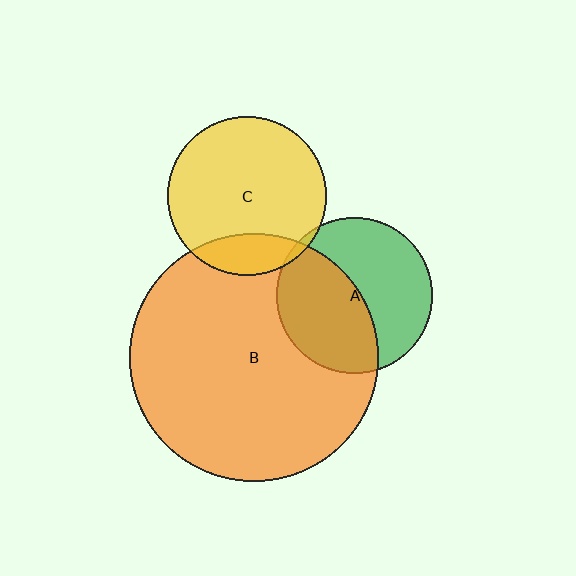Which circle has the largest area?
Circle B (orange).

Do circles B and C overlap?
Yes.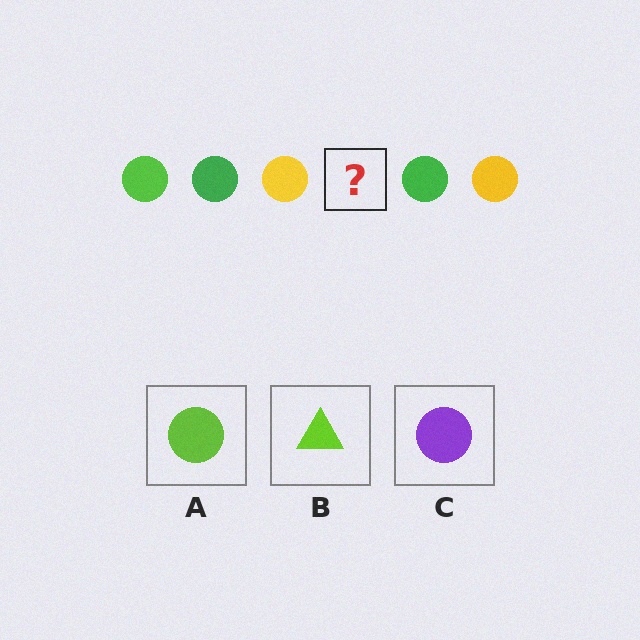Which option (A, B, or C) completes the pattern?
A.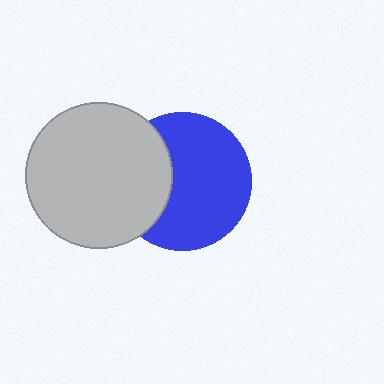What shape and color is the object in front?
The object in front is a light gray circle.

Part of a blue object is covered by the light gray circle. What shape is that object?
It is a circle.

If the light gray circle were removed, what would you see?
You would see the complete blue circle.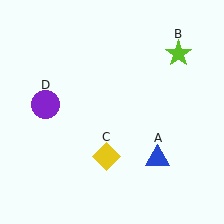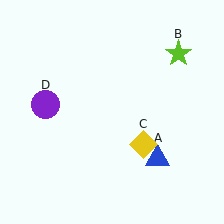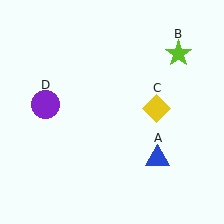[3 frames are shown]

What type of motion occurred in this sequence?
The yellow diamond (object C) rotated counterclockwise around the center of the scene.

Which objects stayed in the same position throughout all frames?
Blue triangle (object A) and lime star (object B) and purple circle (object D) remained stationary.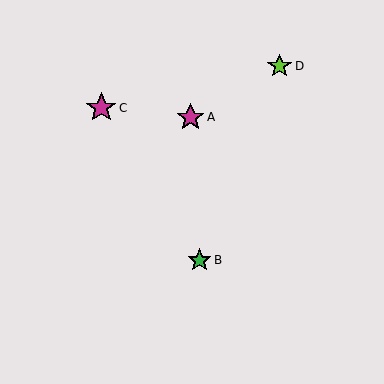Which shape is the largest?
The magenta star (labeled C) is the largest.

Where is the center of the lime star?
The center of the lime star is at (279, 66).